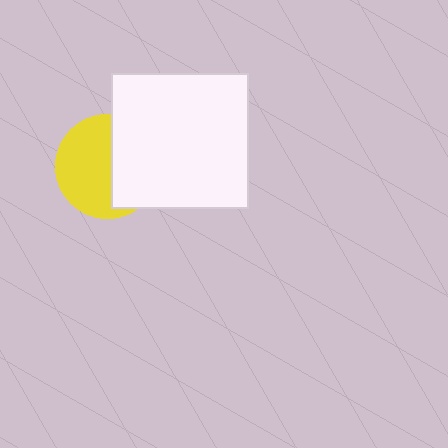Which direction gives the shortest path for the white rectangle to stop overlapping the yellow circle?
Moving right gives the shortest separation.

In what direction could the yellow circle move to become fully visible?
The yellow circle could move left. That would shift it out from behind the white rectangle entirely.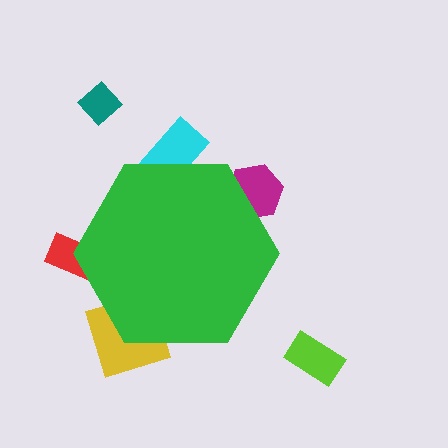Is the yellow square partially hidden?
Yes, the yellow square is partially hidden behind the green hexagon.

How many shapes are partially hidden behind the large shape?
4 shapes are partially hidden.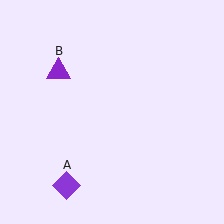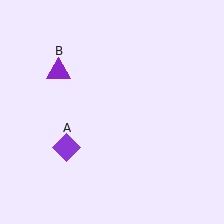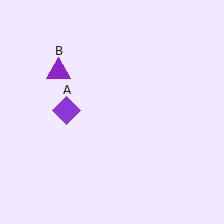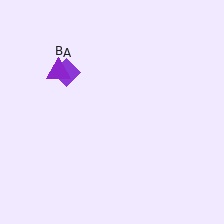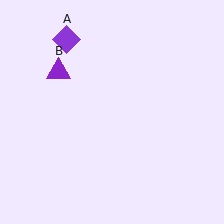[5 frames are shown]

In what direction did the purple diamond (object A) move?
The purple diamond (object A) moved up.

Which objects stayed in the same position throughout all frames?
Purple triangle (object B) remained stationary.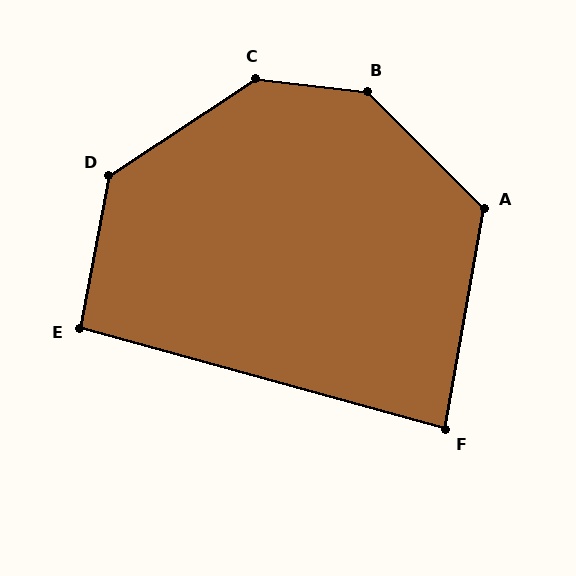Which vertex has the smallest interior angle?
F, at approximately 84 degrees.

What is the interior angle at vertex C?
Approximately 140 degrees (obtuse).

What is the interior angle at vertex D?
Approximately 134 degrees (obtuse).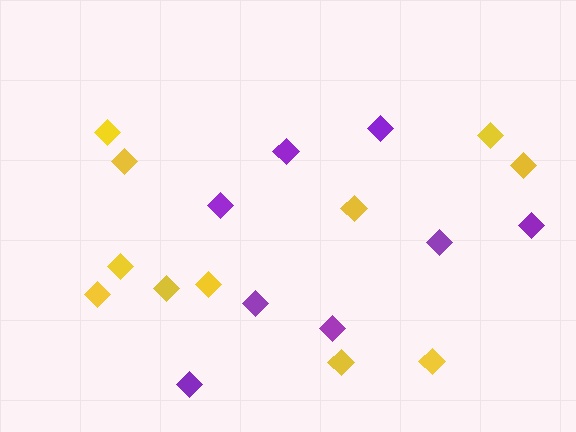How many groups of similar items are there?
There are 2 groups: one group of yellow diamonds (11) and one group of purple diamonds (8).